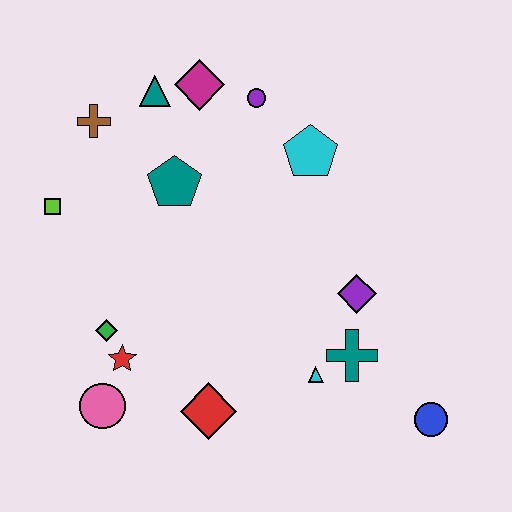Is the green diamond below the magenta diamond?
Yes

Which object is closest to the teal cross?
The cyan triangle is closest to the teal cross.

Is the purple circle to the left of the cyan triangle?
Yes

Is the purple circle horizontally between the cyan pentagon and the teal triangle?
Yes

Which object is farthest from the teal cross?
The brown cross is farthest from the teal cross.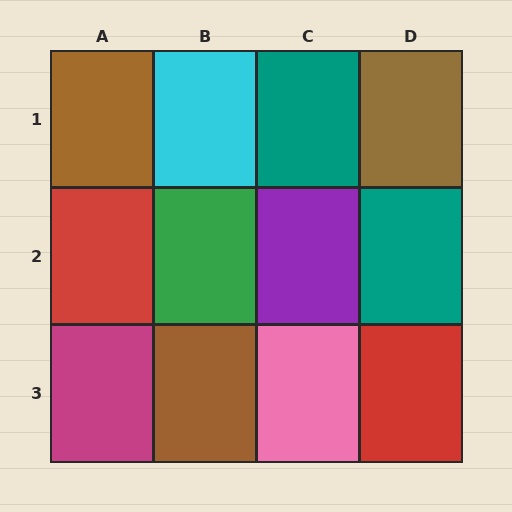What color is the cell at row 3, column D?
Red.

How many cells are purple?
1 cell is purple.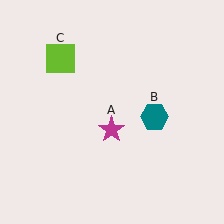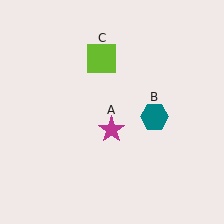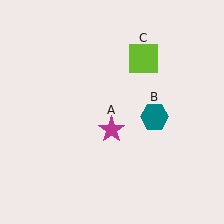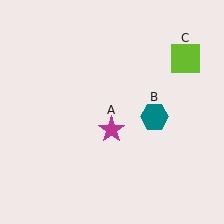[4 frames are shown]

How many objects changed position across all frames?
1 object changed position: lime square (object C).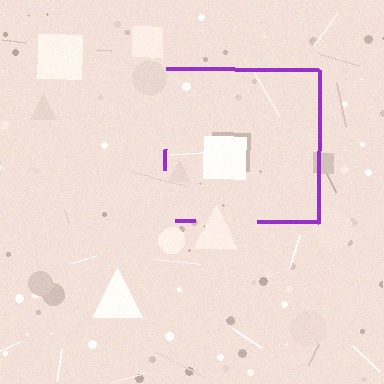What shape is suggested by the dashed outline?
The dashed outline suggests a square.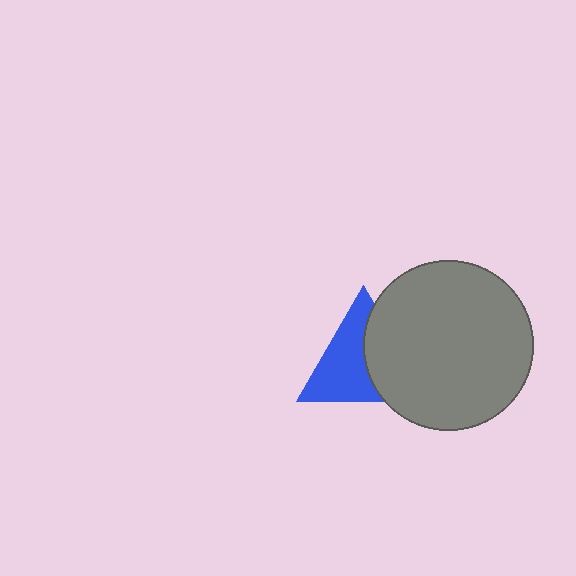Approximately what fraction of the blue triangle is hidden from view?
Roughly 43% of the blue triangle is hidden behind the gray circle.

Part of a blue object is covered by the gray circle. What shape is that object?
It is a triangle.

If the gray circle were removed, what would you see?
You would see the complete blue triangle.